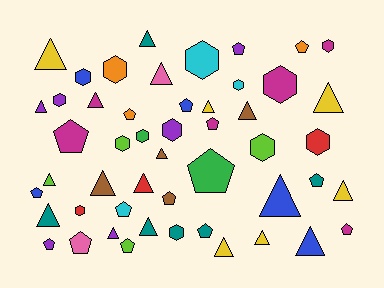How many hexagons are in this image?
There are 14 hexagons.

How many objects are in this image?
There are 50 objects.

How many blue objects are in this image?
There are 5 blue objects.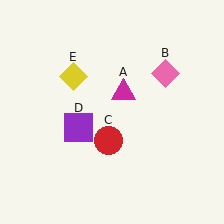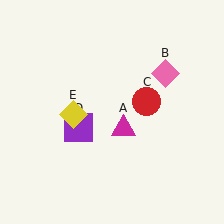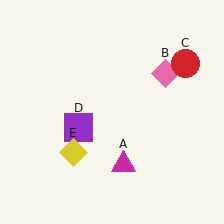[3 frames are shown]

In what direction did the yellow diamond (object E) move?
The yellow diamond (object E) moved down.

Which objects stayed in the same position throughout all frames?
Pink diamond (object B) and purple square (object D) remained stationary.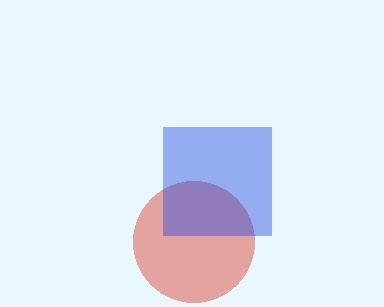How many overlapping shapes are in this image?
There are 2 overlapping shapes in the image.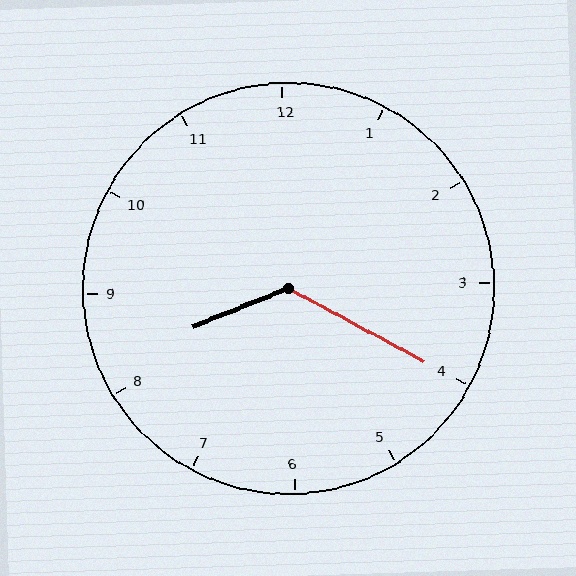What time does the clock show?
8:20.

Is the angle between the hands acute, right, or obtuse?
It is obtuse.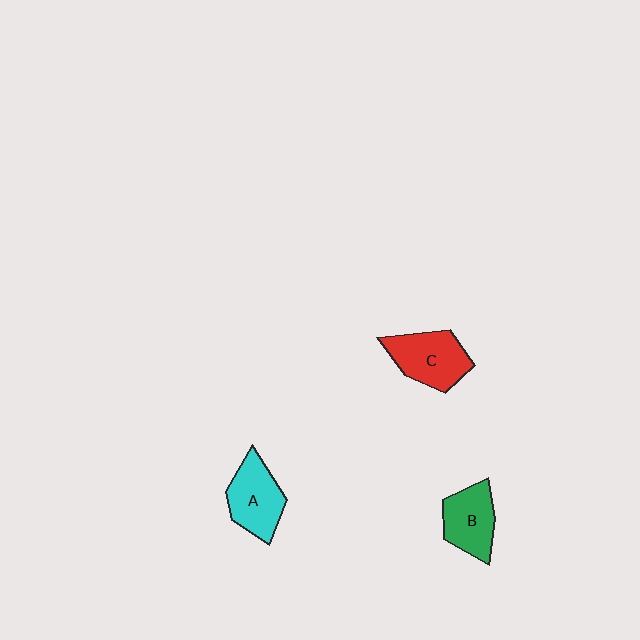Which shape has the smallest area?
Shape B (green).